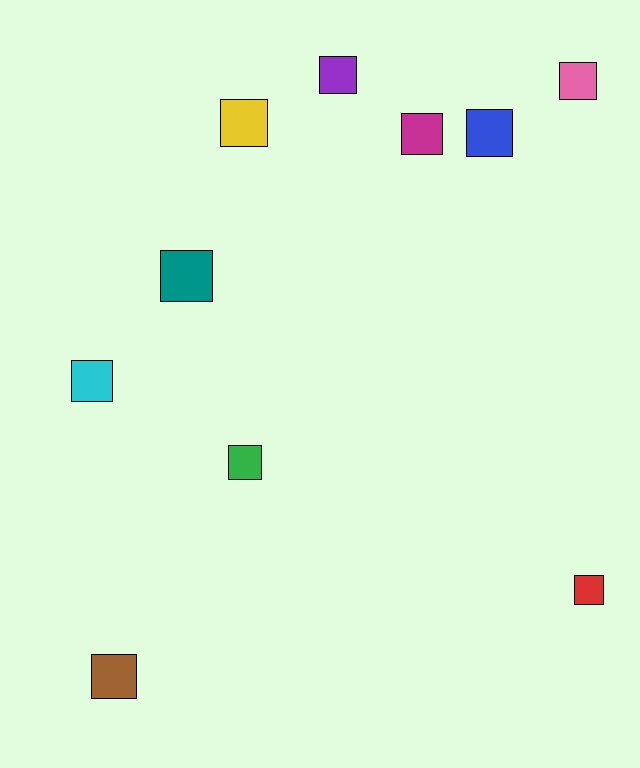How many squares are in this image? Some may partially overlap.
There are 10 squares.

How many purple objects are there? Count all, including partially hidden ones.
There is 1 purple object.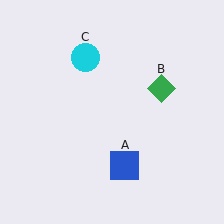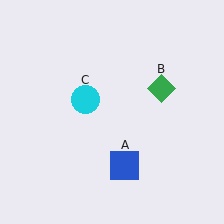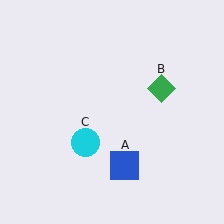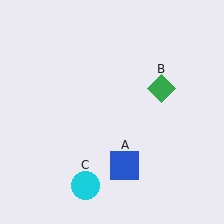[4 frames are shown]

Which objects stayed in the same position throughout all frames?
Blue square (object A) and green diamond (object B) remained stationary.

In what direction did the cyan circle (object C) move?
The cyan circle (object C) moved down.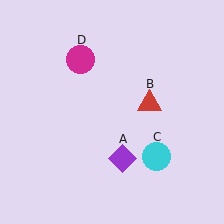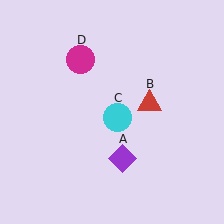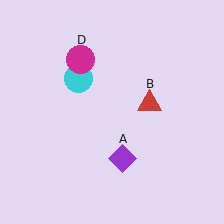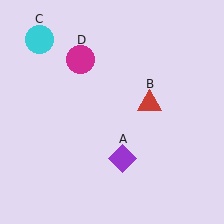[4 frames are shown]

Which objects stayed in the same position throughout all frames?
Purple diamond (object A) and red triangle (object B) and magenta circle (object D) remained stationary.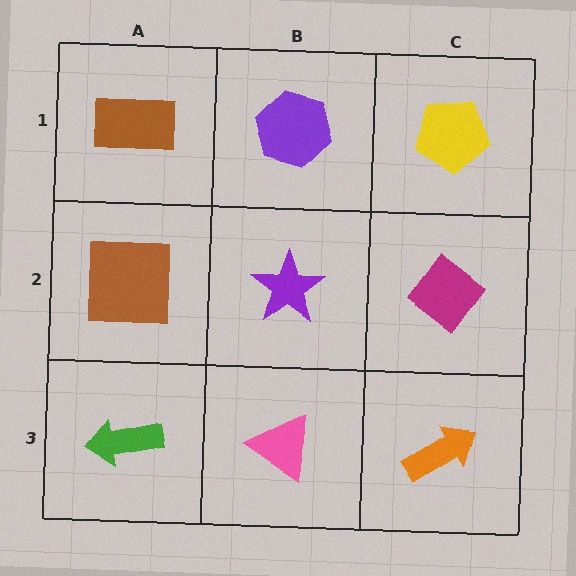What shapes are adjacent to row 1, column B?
A purple star (row 2, column B), a brown rectangle (row 1, column A), a yellow pentagon (row 1, column C).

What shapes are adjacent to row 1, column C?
A magenta diamond (row 2, column C), a purple hexagon (row 1, column B).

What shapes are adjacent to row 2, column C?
A yellow pentagon (row 1, column C), an orange arrow (row 3, column C), a purple star (row 2, column B).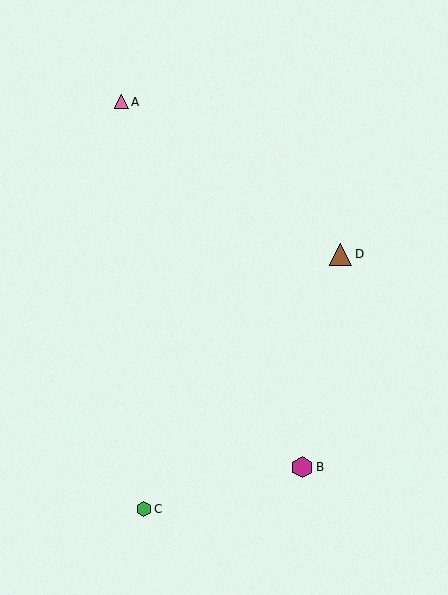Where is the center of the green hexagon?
The center of the green hexagon is at (144, 509).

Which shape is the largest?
The brown triangle (labeled D) is the largest.